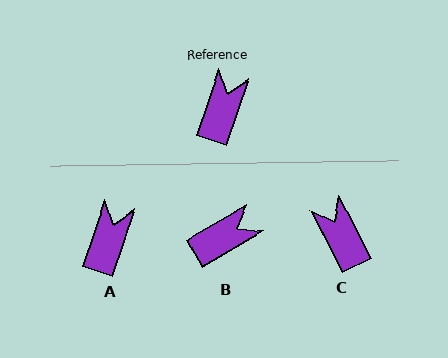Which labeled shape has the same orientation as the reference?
A.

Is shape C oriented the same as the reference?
No, it is off by about 45 degrees.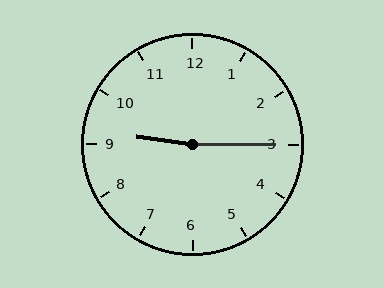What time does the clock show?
9:15.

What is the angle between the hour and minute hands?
Approximately 172 degrees.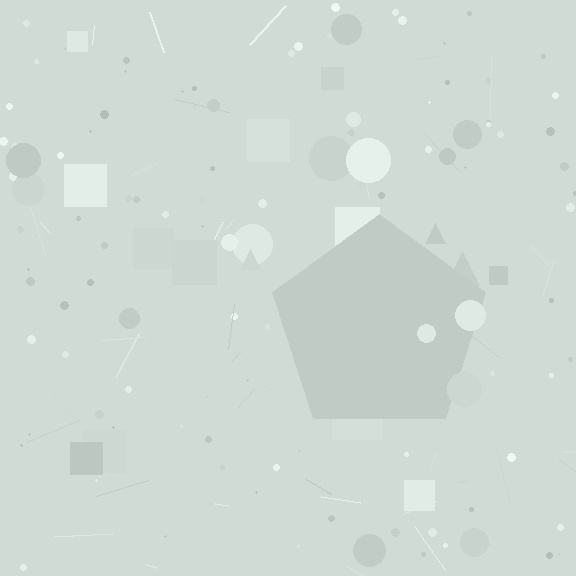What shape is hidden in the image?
A pentagon is hidden in the image.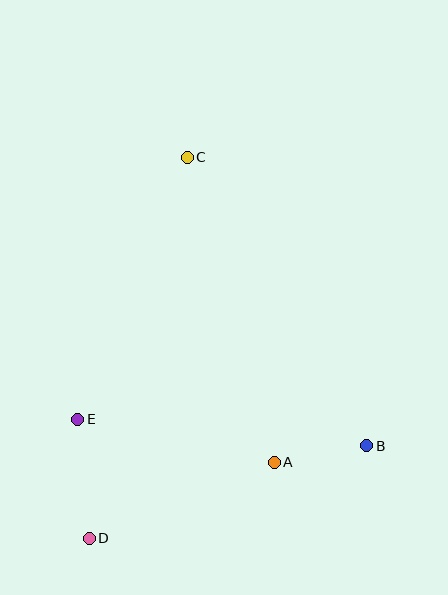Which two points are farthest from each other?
Points C and D are farthest from each other.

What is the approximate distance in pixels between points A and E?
The distance between A and E is approximately 201 pixels.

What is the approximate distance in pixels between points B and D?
The distance between B and D is approximately 293 pixels.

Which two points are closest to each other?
Points A and B are closest to each other.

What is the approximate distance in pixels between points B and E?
The distance between B and E is approximately 290 pixels.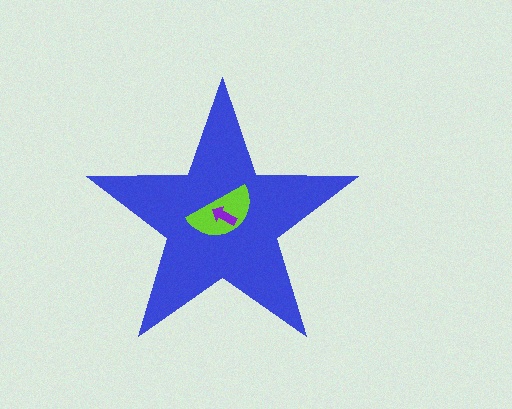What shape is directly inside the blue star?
The lime semicircle.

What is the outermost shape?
The blue star.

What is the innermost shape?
The purple arrow.